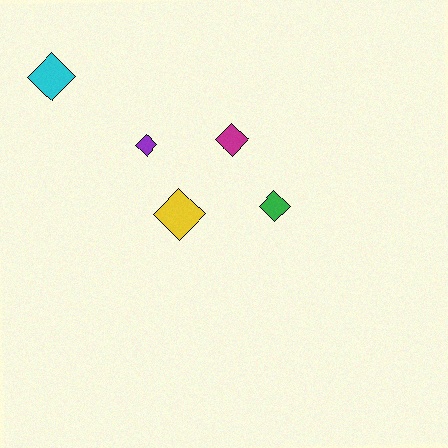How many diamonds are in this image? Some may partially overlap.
There are 5 diamonds.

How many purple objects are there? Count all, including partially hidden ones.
There is 1 purple object.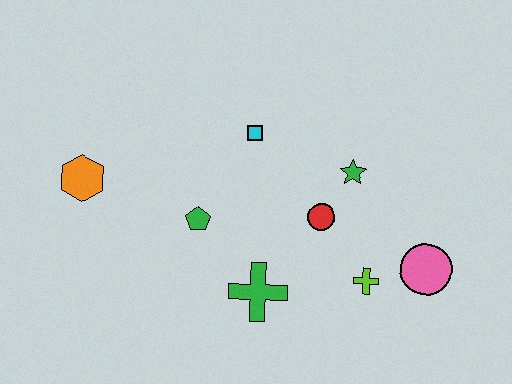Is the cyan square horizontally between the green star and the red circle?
No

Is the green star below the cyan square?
Yes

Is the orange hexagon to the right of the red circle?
No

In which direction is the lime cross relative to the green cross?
The lime cross is to the right of the green cross.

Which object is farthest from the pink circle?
The orange hexagon is farthest from the pink circle.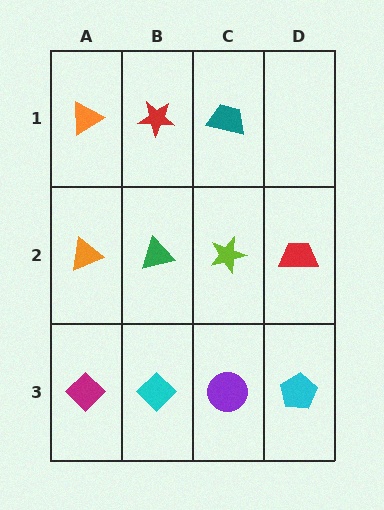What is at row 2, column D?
A red trapezoid.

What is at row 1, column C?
A teal trapezoid.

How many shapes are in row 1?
3 shapes.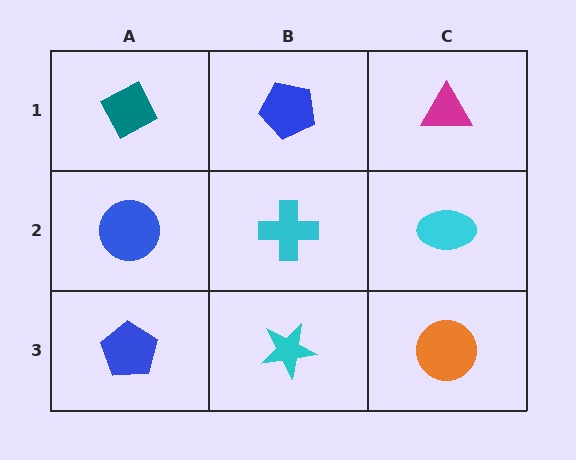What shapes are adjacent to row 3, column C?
A cyan ellipse (row 2, column C), a cyan star (row 3, column B).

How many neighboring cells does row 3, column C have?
2.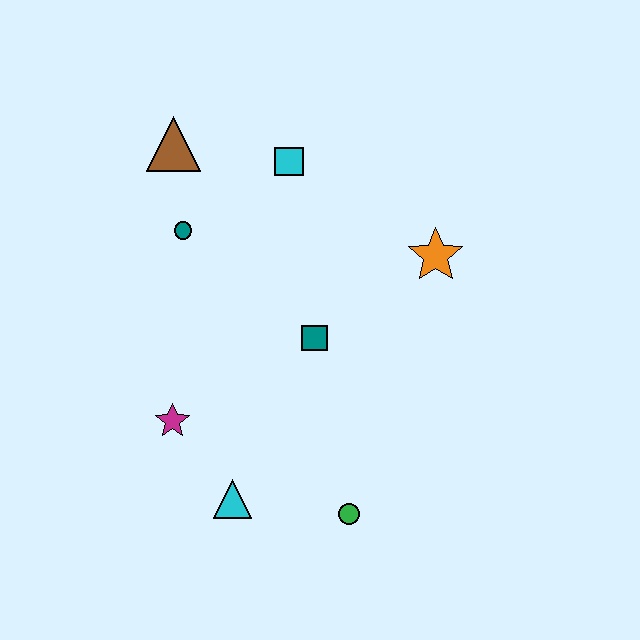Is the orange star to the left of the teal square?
No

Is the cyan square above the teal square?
Yes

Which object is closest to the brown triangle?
The teal circle is closest to the brown triangle.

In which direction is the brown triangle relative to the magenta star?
The brown triangle is above the magenta star.